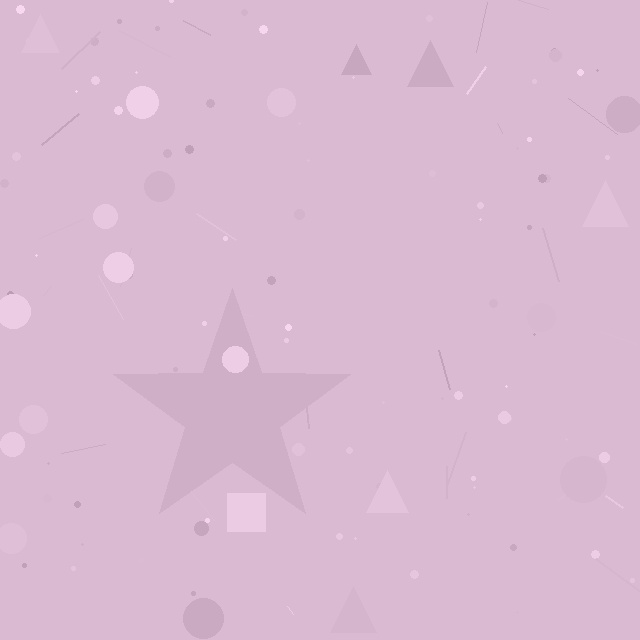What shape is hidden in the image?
A star is hidden in the image.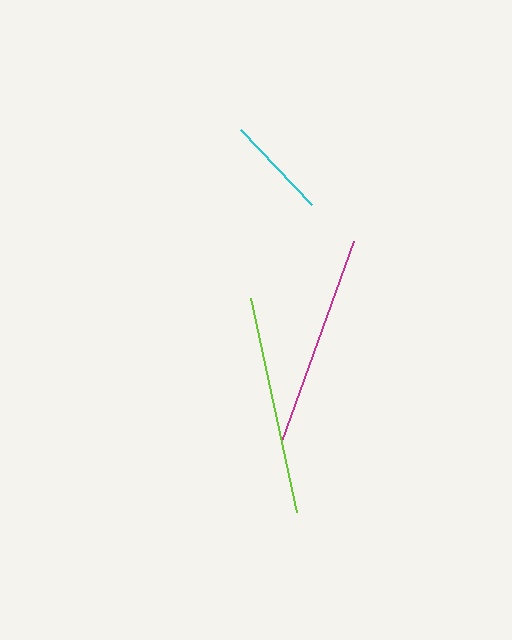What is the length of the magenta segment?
The magenta segment is approximately 212 pixels long.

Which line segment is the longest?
The lime line is the longest at approximately 219 pixels.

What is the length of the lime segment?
The lime segment is approximately 219 pixels long.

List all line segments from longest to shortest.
From longest to shortest: lime, magenta, cyan.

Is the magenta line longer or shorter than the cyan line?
The magenta line is longer than the cyan line.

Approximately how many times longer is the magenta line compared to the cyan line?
The magenta line is approximately 2.1 times the length of the cyan line.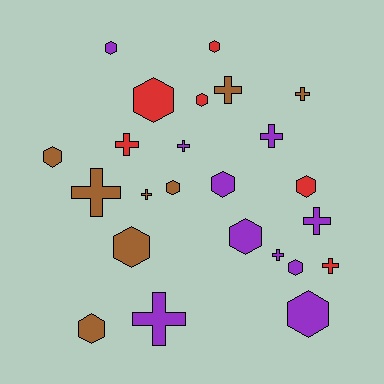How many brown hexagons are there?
There are 4 brown hexagons.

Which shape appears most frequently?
Hexagon, with 13 objects.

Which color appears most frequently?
Purple, with 10 objects.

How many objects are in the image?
There are 24 objects.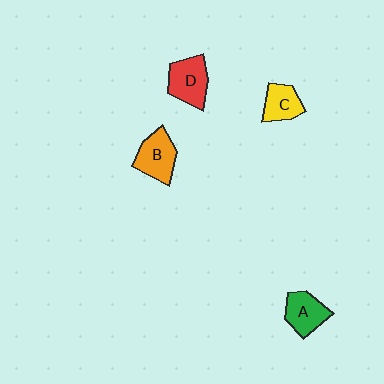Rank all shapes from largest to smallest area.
From largest to smallest: D (red), B (orange), A (green), C (yellow).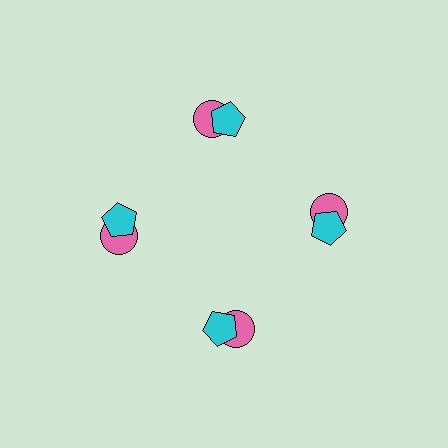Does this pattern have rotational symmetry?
Yes, this pattern has 4-fold rotational symmetry. It looks the same after rotating 90 degrees around the center.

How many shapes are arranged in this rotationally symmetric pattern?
There are 8 shapes, arranged in 4 groups of 2.